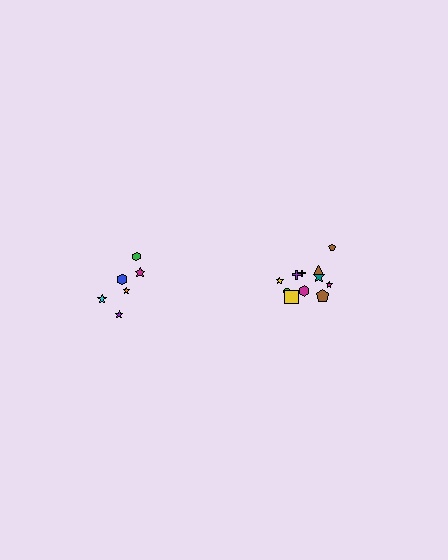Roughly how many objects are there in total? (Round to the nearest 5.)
Roughly 20 objects in total.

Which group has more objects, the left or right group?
The right group.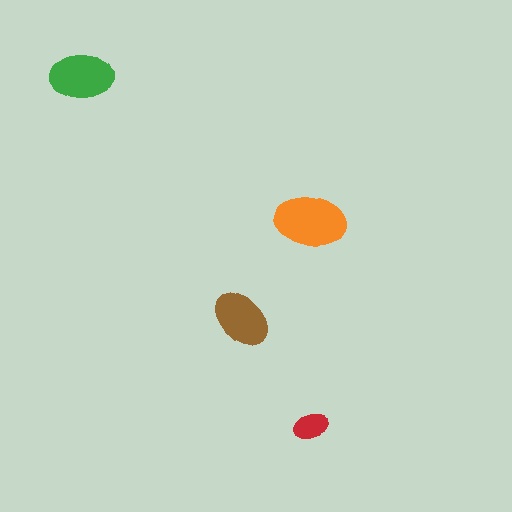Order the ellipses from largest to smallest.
the orange one, the green one, the brown one, the red one.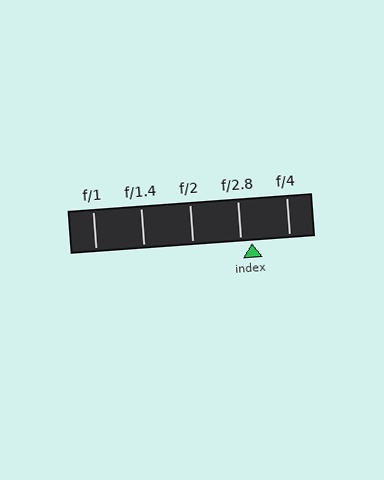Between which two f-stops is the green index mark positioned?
The index mark is between f/2.8 and f/4.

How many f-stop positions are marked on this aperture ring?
There are 5 f-stop positions marked.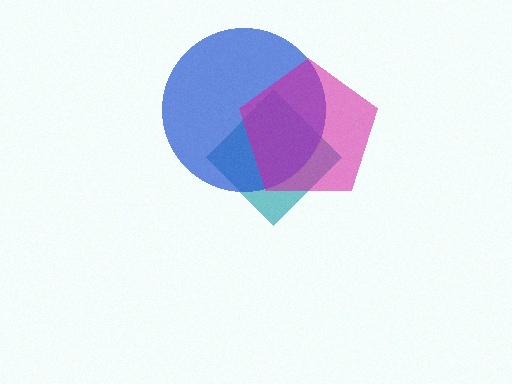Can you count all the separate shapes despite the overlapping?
Yes, there are 3 separate shapes.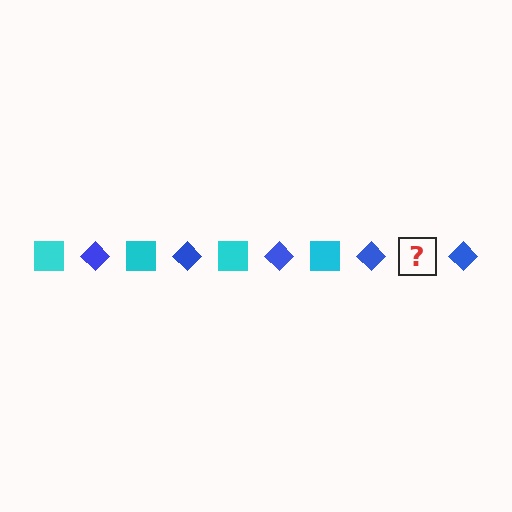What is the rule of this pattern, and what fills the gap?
The rule is that the pattern alternates between cyan square and blue diamond. The gap should be filled with a cyan square.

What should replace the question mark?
The question mark should be replaced with a cyan square.